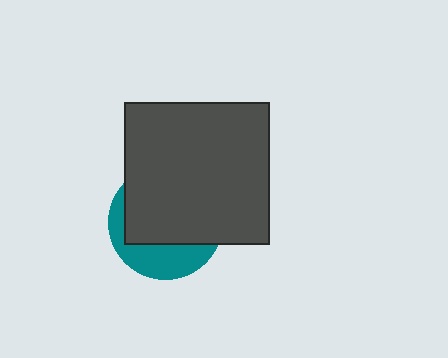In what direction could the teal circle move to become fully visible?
The teal circle could move down. That would shift it out from behind the dark gray rectangle entirely.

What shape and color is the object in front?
The object in front is a dark gray rectangle.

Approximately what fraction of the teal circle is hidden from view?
Roughly 68% of the teal circle is hidden behind the dark gray rectangle.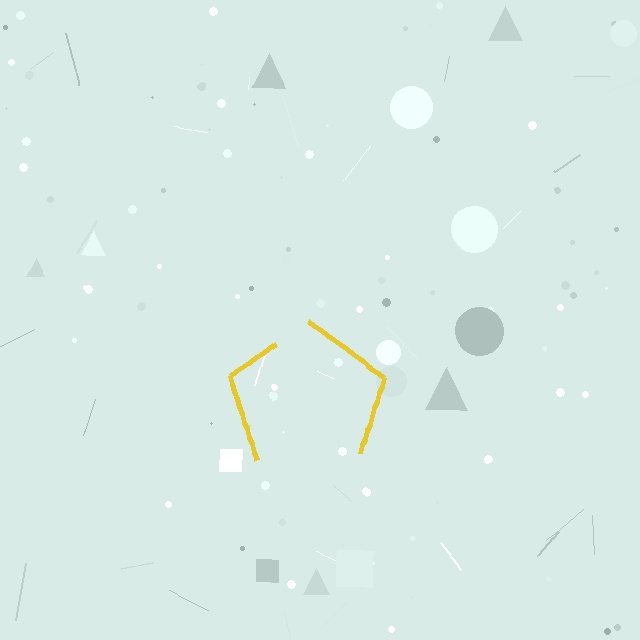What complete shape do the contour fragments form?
The contour fragments form a pentagon.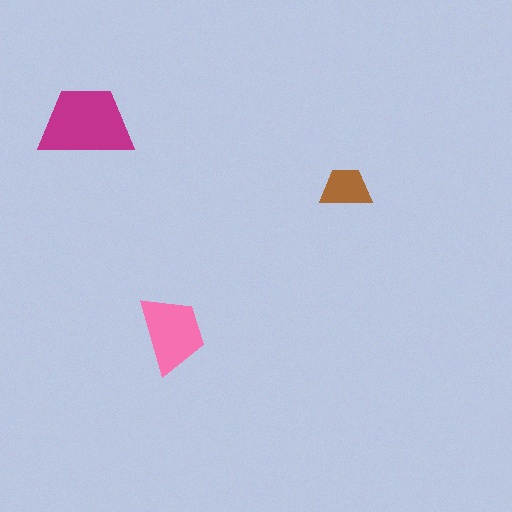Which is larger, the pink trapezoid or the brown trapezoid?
The pink one.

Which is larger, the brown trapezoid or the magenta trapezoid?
The magenta one.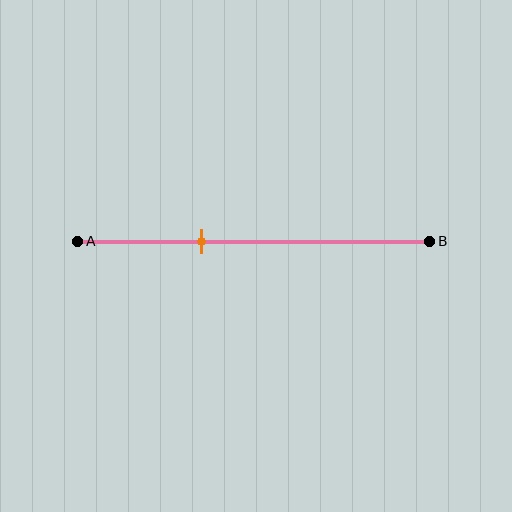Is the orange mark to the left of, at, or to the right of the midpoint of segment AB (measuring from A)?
The orange mark is to the left of the midpoint of segment AB.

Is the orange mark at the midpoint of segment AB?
No, the mark is at about 35% from A, not at the 50% midpoint.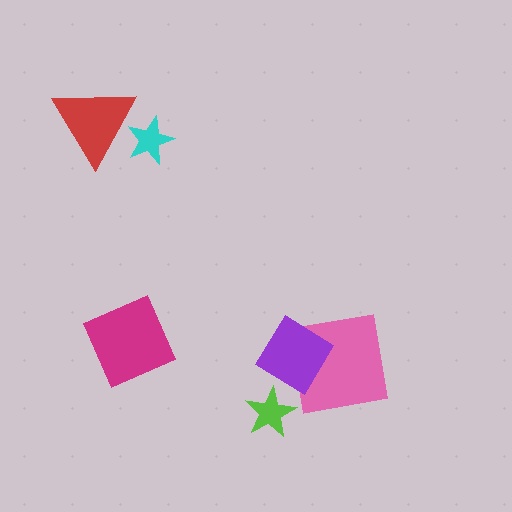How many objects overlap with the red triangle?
1 object overlaps with the red triangle.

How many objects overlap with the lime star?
0 objects overlap with the lime star.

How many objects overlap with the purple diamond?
1 object overlaps with the purple diamond.